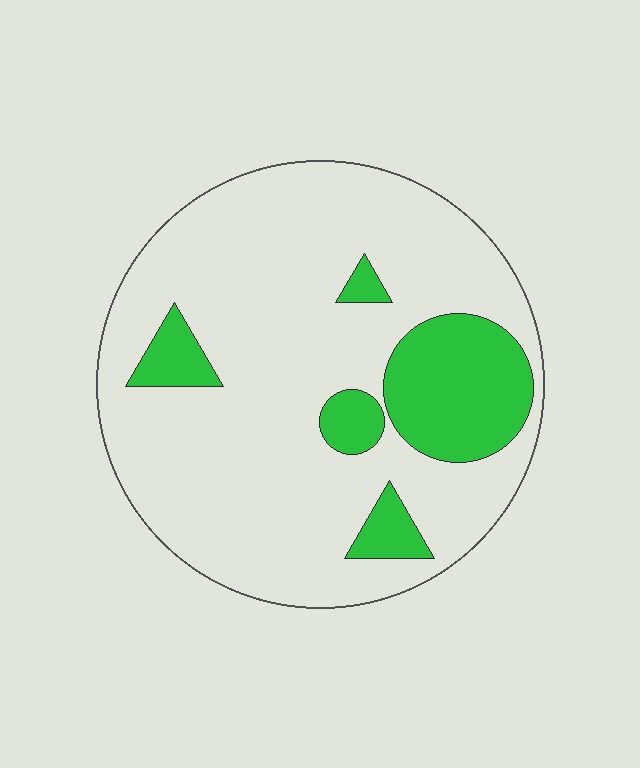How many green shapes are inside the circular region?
5.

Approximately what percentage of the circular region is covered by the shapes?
Approximately 20%.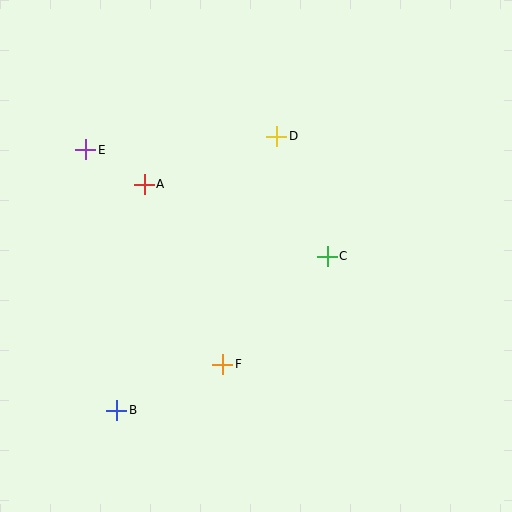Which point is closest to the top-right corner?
Point D is closest to the top-right corner.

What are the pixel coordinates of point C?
Point C is at (327, 256).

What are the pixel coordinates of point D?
Point D is at (277, 136).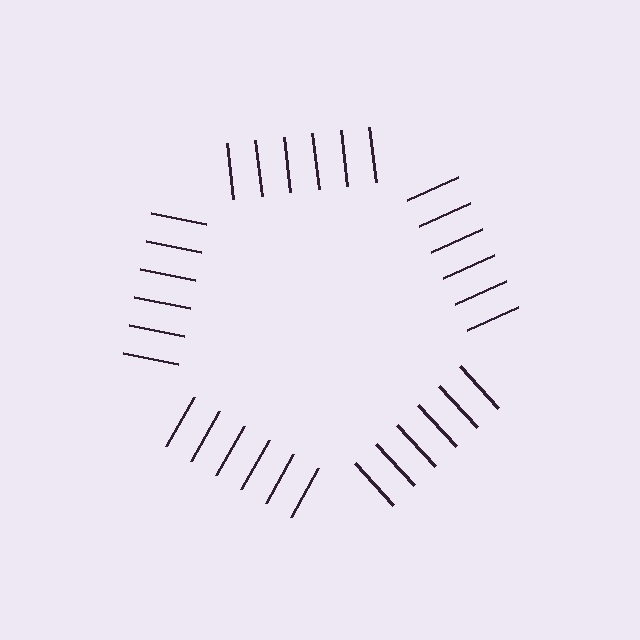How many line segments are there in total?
30 — 6 along each of the 5 edges.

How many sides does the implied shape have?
5 sides — the line-ends trace a pentagon.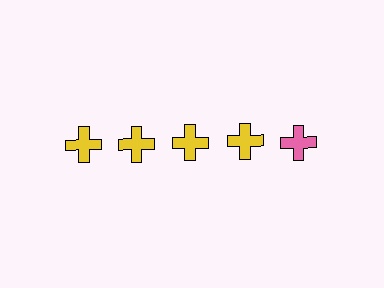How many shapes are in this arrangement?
There are 5 shapes arranged in a grid pattern.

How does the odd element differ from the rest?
It has a different color: pink instead of yellow.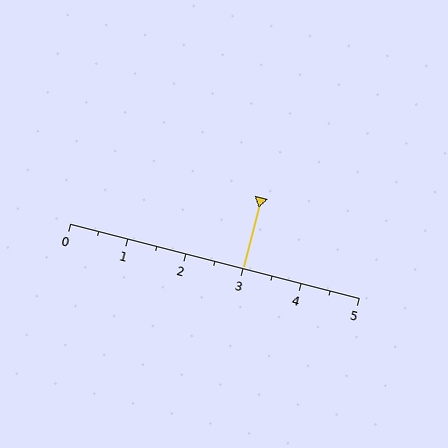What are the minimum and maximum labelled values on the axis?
The axis runs from 0 to 5.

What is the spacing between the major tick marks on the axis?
The major ticks are spaced 1 apart.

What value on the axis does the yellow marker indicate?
The marker indicates approximately 3.